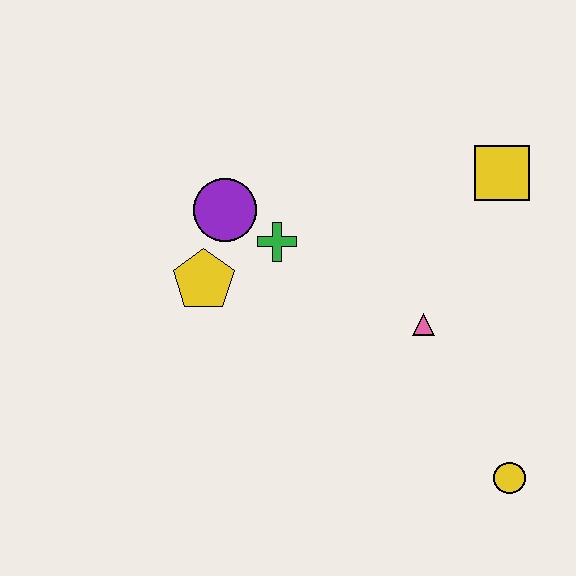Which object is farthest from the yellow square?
The yellow pentagon is farthest from the yellow square.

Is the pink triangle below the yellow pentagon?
Yes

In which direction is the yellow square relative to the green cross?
The yellow square is to the right of the green cross.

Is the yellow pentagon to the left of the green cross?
Yes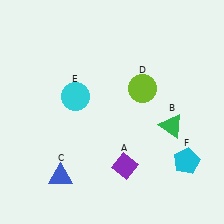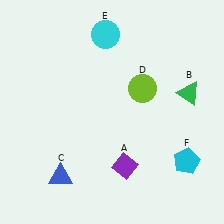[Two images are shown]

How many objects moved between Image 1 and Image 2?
2 objects moved between the two images.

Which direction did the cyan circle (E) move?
The cyan circle (E) moved up.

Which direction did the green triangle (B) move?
The green triangle (B) moved up.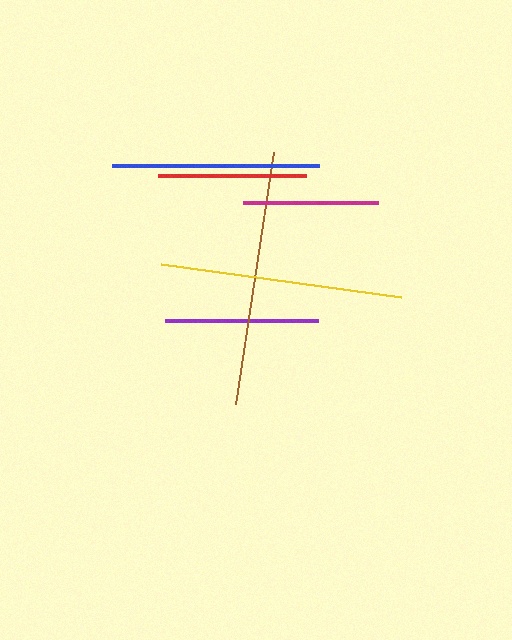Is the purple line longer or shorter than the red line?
The purple line is longer than the red line.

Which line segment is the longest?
The brown line is the longest at approximately 255 pixels.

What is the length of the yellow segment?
The yellow segment is approximately 243 pixels long.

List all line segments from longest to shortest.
From longest to shortest: brown, yellow, blue, purple, red, magenta.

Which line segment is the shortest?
The magenta line is the shortest at approximately 136 pixels.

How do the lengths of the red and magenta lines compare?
The red and magenta lines are approximately the same length.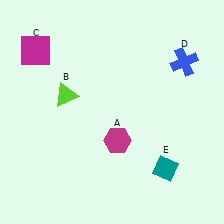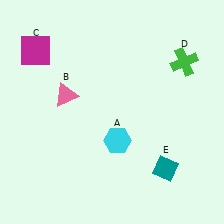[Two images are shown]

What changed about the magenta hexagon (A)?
In Image 1, A is magenta. In Image 2, it changed to cyan.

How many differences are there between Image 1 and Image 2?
There are 3 differences between the two images.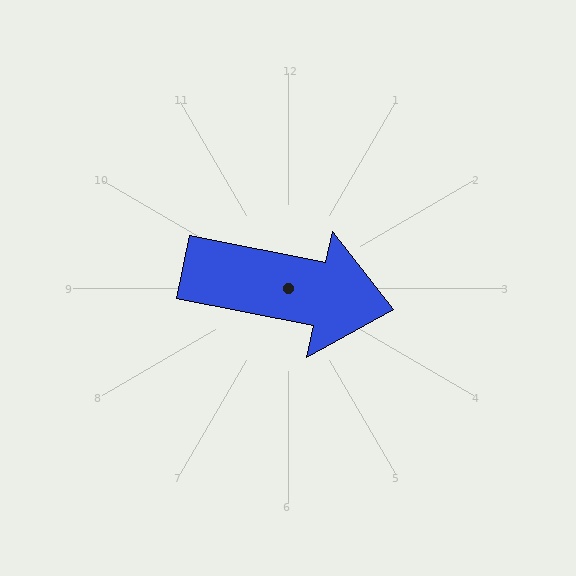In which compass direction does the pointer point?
East.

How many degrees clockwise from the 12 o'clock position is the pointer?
Approximately 102 degrees.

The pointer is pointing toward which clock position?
Roughly 3 o'clock.